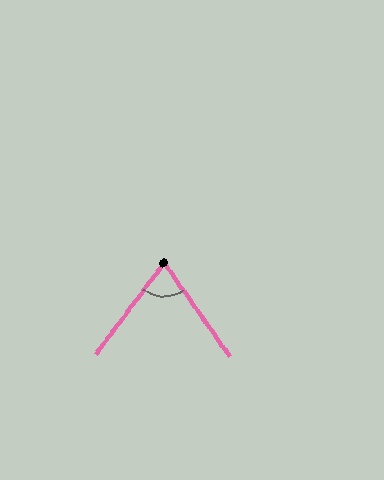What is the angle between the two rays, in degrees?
Approximately 72 degrees.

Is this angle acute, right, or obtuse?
It is acute.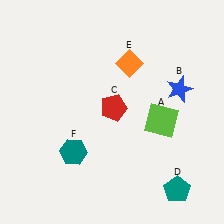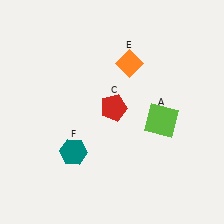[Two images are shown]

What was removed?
The teal pentagon (D), the blue star (B) were removed in Image 2.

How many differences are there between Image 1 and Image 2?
There are 2 differences between the two images.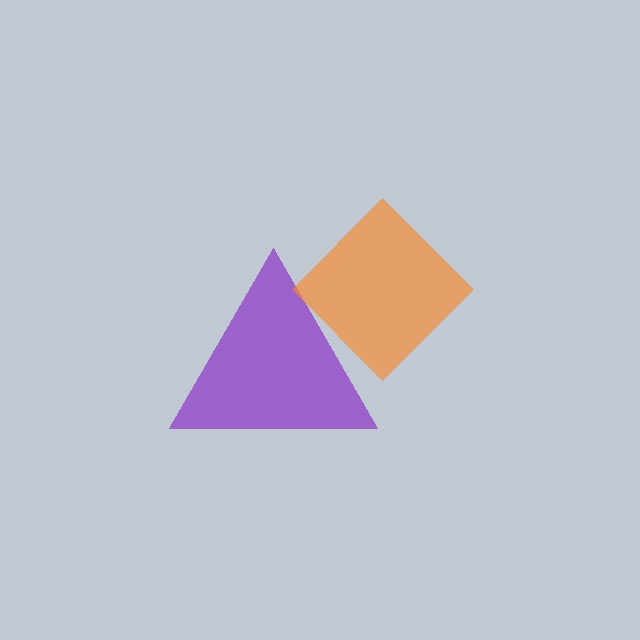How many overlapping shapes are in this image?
There are 2 overlapping shapes in the image.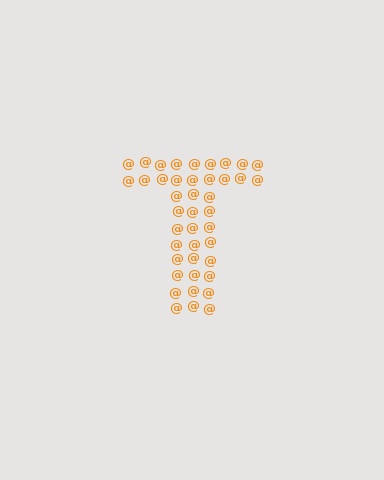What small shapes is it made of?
It is made of small at signs.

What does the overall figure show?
The overall figure shows the letter T.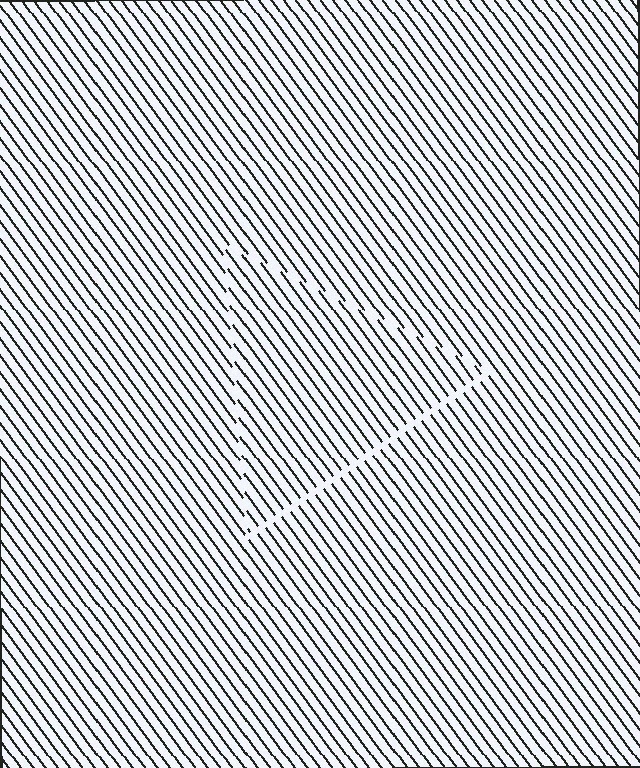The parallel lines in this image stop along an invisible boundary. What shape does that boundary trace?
An illusory triangle. The interior of the shape contains the same grating, shifted by half a period — the contour is defined by the phase discontinuity where line-ends from the inner and outer gratings abut.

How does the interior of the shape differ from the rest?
The interior of the shape contains the same grating, shifted by half a period — the contour is defined by the phase discontinuity where line-ends from the inner and outer gratings abut.